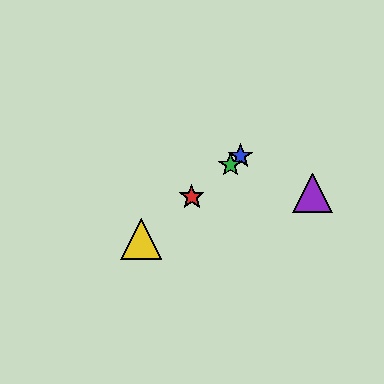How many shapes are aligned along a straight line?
4 shapes (the red star, the blue star, the green star, the yellow triangle) are aligned along a straight line.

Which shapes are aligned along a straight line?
The red star, the blue star, the green star, the yellow triangle are aligned along a straight line.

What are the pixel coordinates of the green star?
The green star is at (230, 165).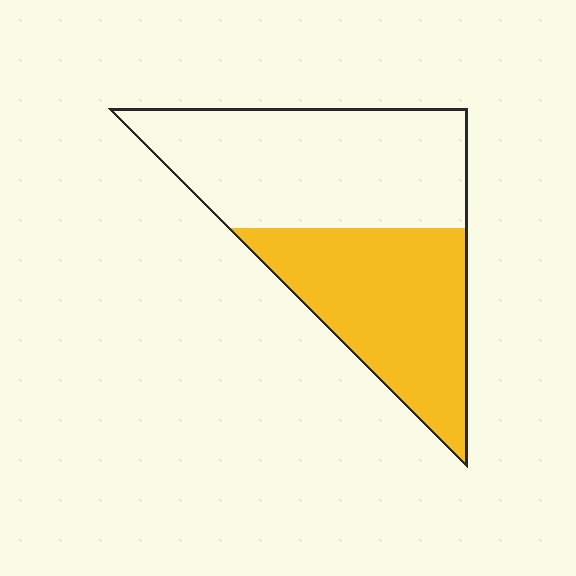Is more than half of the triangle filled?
No.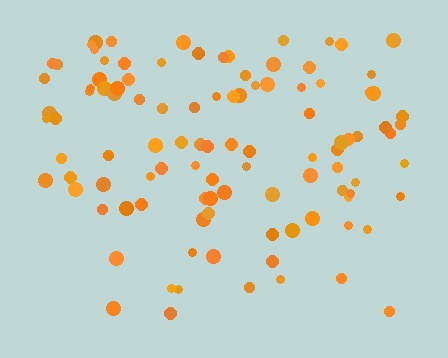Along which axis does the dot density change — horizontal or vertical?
Vertical.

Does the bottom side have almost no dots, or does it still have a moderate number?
Still a moderate number, just noticeably fewer than the top.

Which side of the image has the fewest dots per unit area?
The bottom.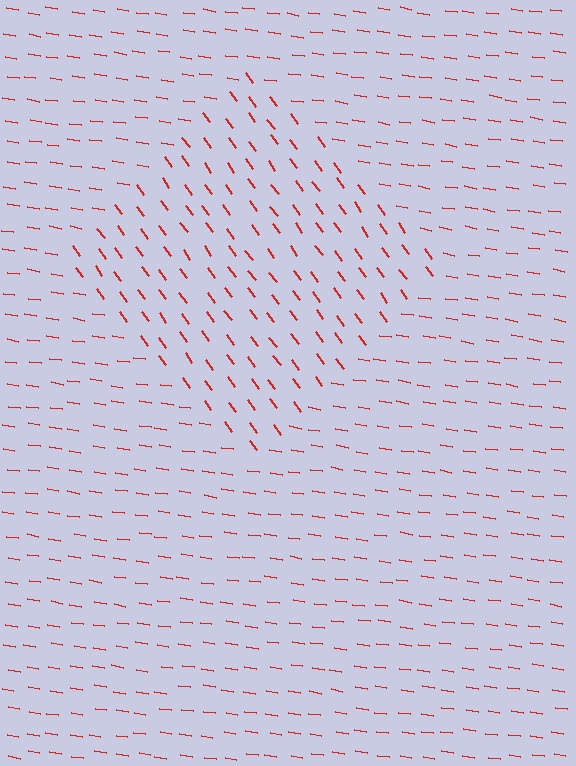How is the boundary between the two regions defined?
The boundary is defined purely by a change in line orientation (approximately 45 degrees difference). All lines are the same color and thickness.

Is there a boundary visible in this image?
Yes, there is a texture boundary formed by a change in line orientation.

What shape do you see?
I see a diamond.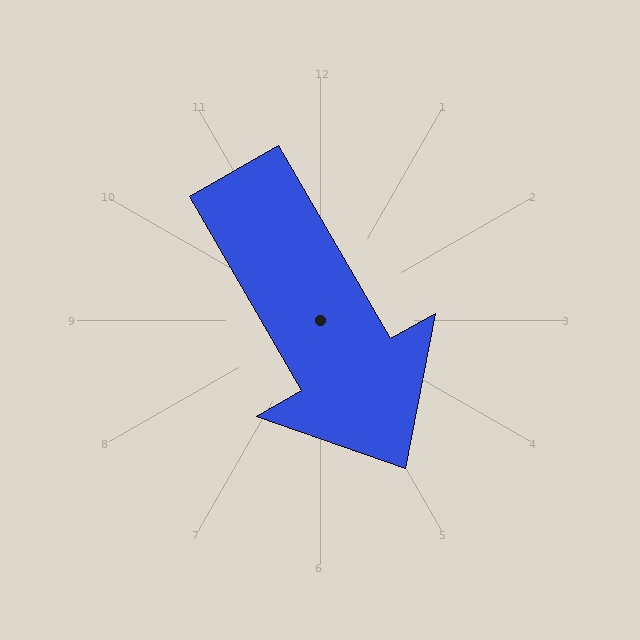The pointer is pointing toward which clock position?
Roughly 5 o'clock.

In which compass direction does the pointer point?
Southeast.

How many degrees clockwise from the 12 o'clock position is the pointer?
Approximately 150 degrees.